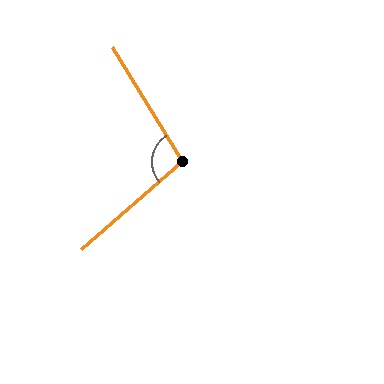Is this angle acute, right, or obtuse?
It is obtuse.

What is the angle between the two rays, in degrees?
Approximately 100 degrees.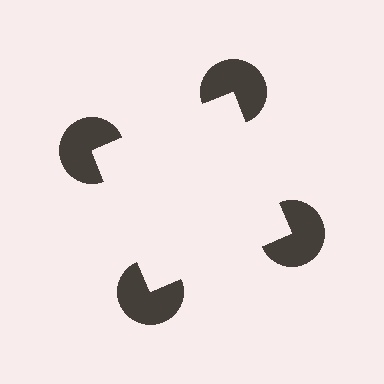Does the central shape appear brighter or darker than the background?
It typically appears slightly brighter than the background, even though no actual brightness change is drawn.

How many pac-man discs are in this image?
There are 4 — one at each vertex of the illusory square.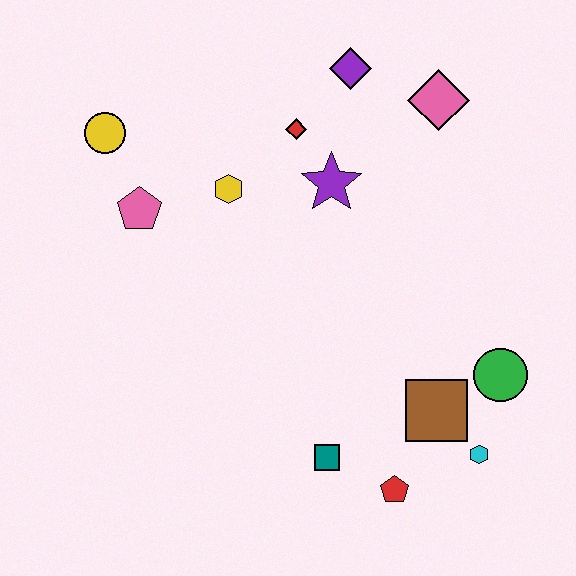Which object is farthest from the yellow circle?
The cyan hexagon is farthest from the yellow circle.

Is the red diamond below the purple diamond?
Yes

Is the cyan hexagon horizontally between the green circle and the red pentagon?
Yes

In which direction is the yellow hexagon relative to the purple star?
The yellow hexagon is to the left of the purple star.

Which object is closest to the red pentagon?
The teal square is closest to the red pentagon.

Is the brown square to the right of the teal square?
Yes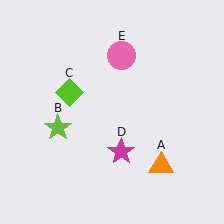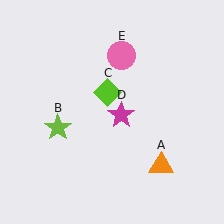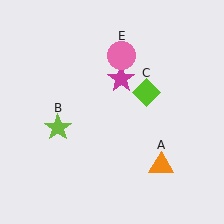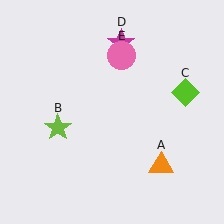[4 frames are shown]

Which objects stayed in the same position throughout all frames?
Orange triangle (object A) and lime star (object B) and pink circle (object E) remained stationary.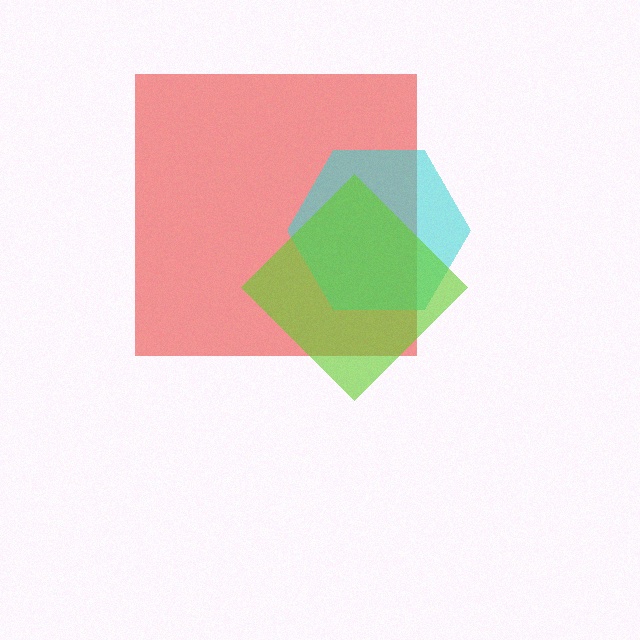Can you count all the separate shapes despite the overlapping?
Yes, there are 3 separate shapes.